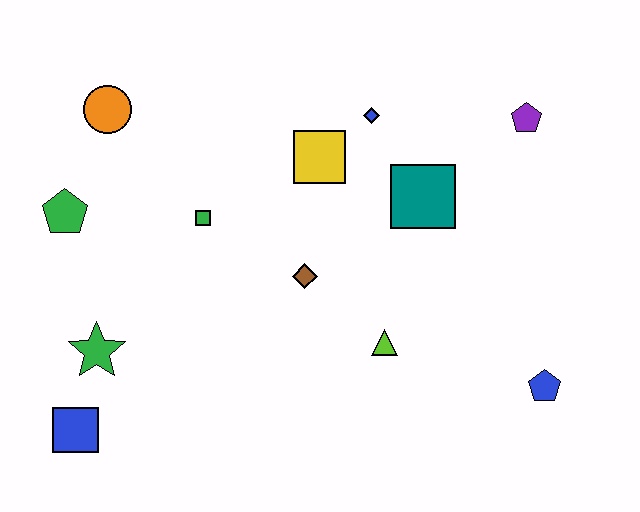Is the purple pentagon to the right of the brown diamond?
Yes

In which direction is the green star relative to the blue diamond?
The green star is to the left of the blue diamond.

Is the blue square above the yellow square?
No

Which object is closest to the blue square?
The green star is closest to the blue square.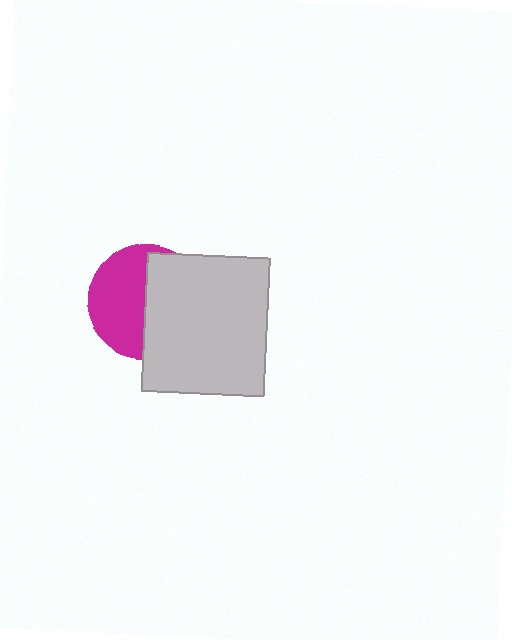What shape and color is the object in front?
The object in front is a light gray rectangle.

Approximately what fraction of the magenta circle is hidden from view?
Roughly 49% of the magenta circle is hidden behind the light gray rectangle.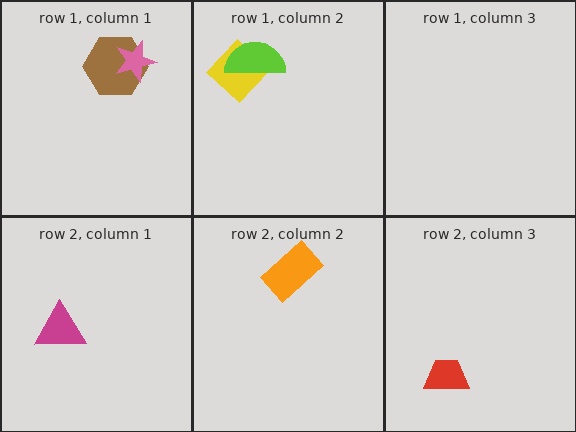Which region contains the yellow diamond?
The row 1, column 2 region.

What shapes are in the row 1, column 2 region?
The yellow diamond, the lime semicircle.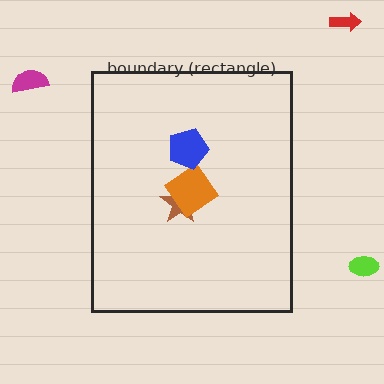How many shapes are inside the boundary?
3 inside, 3 outside.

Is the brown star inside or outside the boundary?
Inside.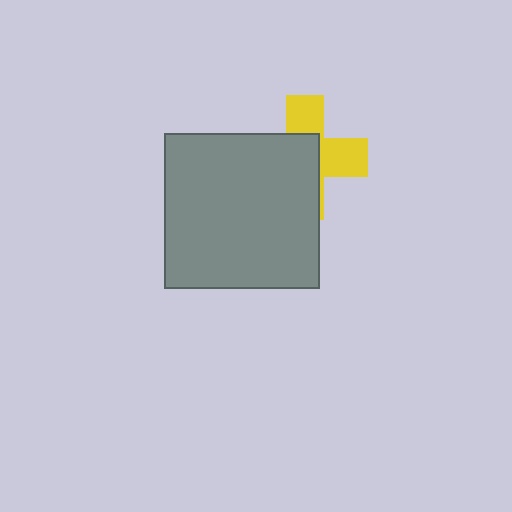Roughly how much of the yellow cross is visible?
A small part of it is visible (roughly 43%).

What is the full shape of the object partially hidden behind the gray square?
The partially hidden object is a yellow cross.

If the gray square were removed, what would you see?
You would see the complete yellow cross.